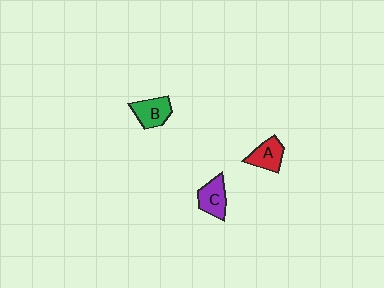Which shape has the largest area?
Shape B (green).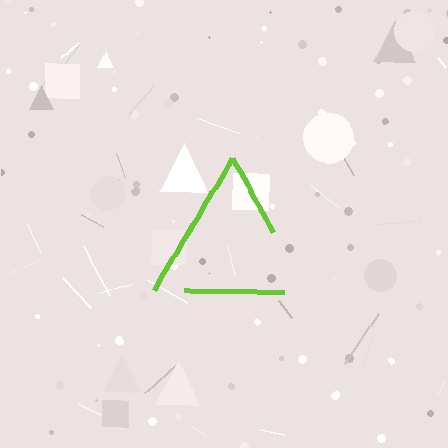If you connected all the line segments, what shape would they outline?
They would outline a triangle.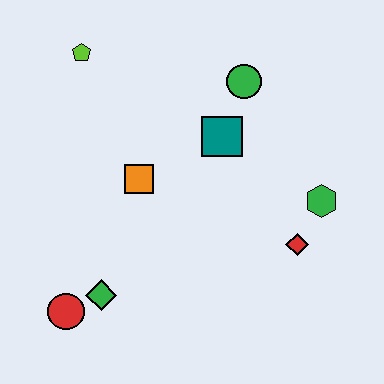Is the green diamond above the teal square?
No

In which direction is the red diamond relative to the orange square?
The red diamond is to the right of the orange square.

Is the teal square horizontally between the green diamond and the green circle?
Yes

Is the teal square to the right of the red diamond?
No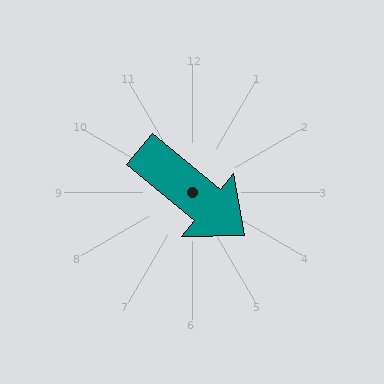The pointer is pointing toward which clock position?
Roughly 4 o'clock.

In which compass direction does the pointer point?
Southeast.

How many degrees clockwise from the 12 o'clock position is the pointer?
Approximately 129 degrees.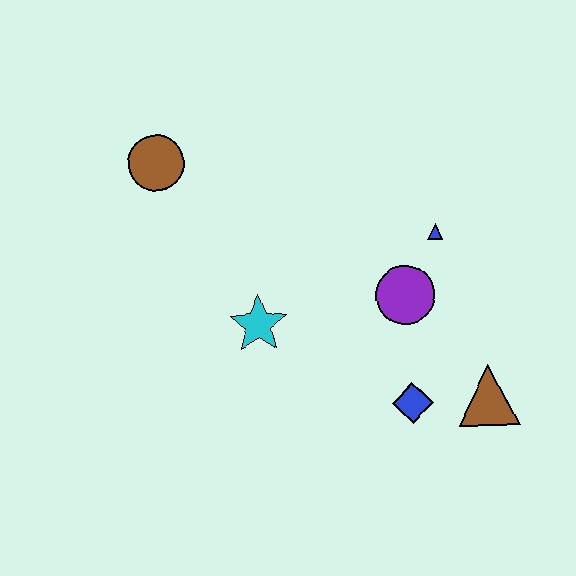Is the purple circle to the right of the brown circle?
Yes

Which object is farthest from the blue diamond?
The brown circle is farthest from the blue diamond.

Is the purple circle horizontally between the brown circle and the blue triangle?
Yes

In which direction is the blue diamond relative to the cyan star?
The blue diamond is to the right of the cyan star.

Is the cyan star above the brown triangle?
Yes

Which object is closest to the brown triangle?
The blue diamond is closest to the brown triangle.